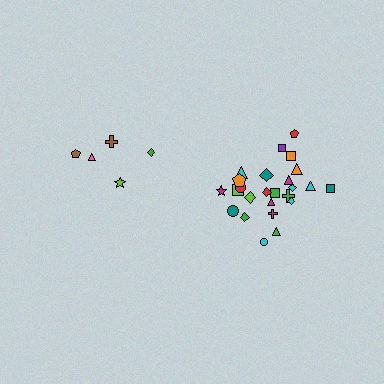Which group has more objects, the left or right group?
The right group.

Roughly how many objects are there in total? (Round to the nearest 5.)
Roughly 30 objects in total.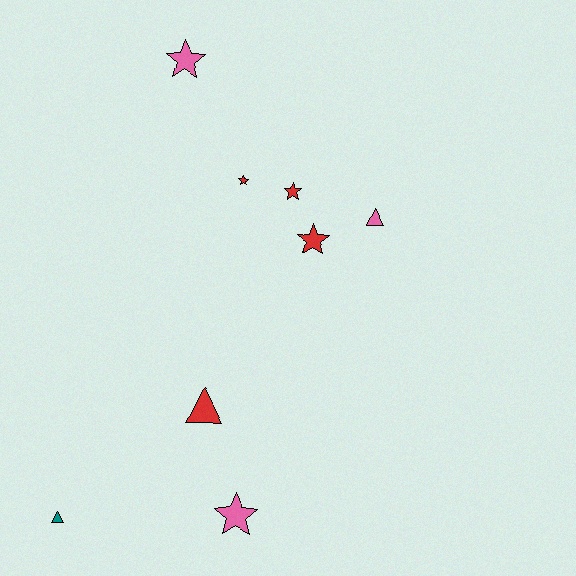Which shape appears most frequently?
Star, with 5 objects.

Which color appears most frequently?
Red, with 4 objects.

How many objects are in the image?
There are 8 objects.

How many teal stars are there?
There are no teal stars.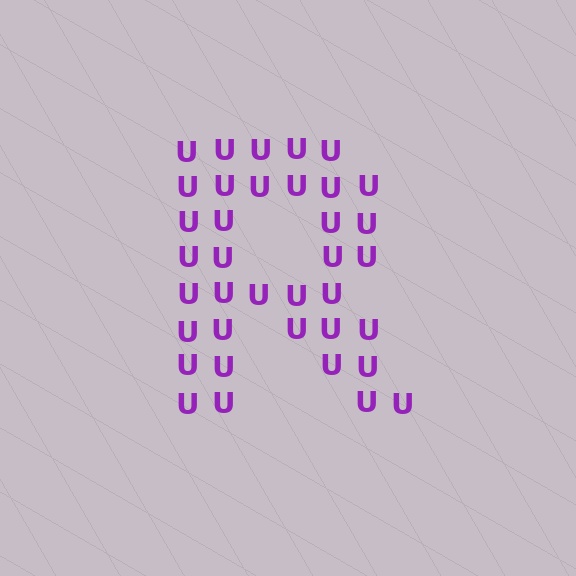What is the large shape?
The large shape is the letter R.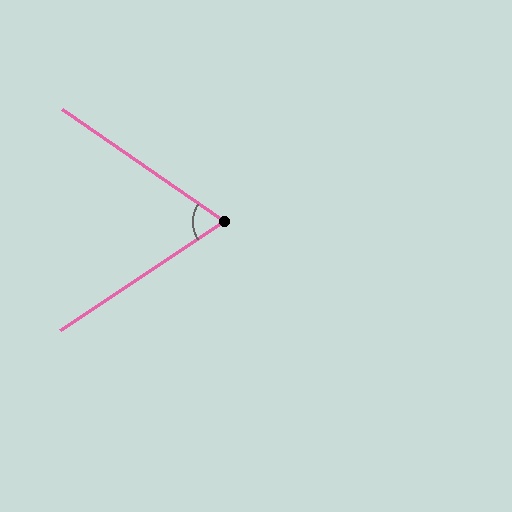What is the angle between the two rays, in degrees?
Approximately 68 degrees.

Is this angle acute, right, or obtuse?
It is acute.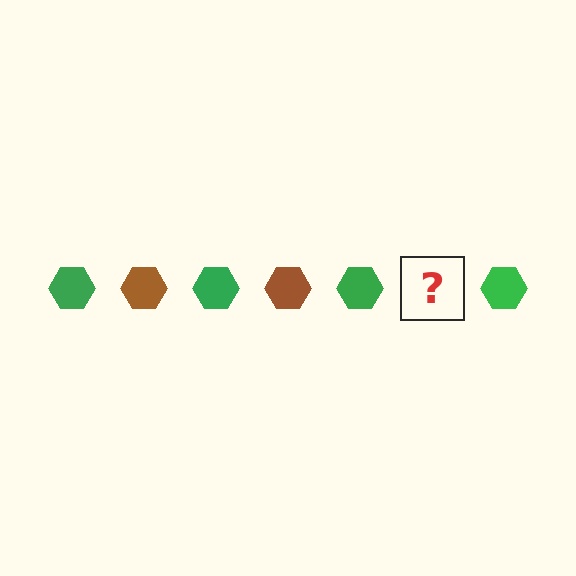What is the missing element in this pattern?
The missing element is a brown hexagon.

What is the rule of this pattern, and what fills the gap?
The rule is that the pattern cycles through green, brown hexagons. The gap should be filled with a brown hexagon.